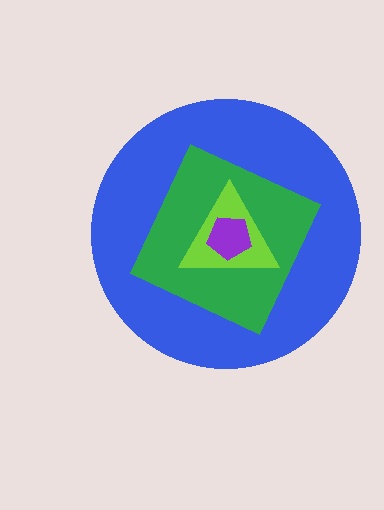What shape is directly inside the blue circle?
The green diamond.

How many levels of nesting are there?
4.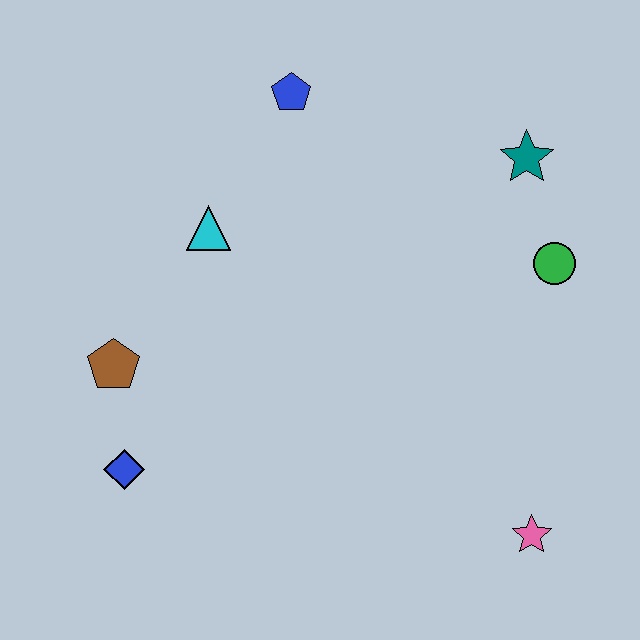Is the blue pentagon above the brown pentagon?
Yes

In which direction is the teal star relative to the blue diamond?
The teal star is to the right of the blue diamond.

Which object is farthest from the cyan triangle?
The pink star is farthest from the cyan triangle.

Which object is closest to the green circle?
The teal star is closest to the green circle.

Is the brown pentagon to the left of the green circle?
Yes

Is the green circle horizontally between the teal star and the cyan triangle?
No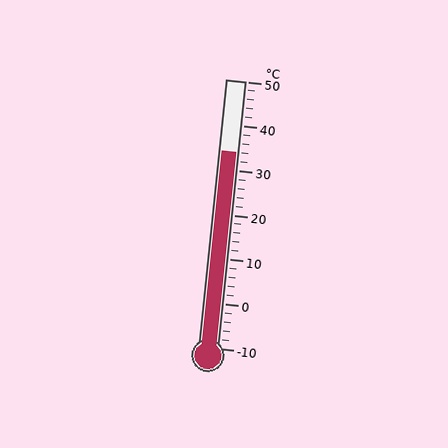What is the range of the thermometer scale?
The thermometer scale ranges from -10°C to 50°C.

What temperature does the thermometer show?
The thermometer shows approximately 34°C.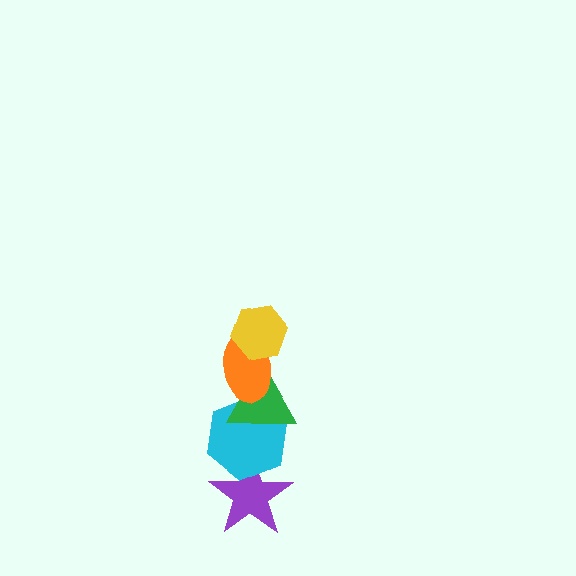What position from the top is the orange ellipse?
The orange ellipse is 2nd from the top.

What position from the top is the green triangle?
The green triangle is 3rd from the top.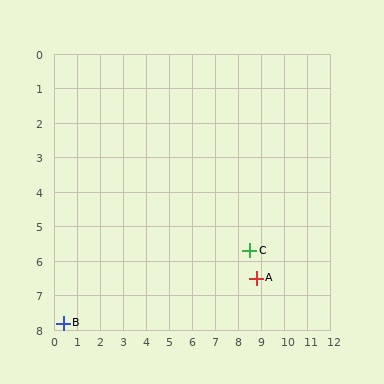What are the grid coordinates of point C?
Point C is at approximately (8.5, 5.7).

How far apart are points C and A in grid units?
Points C and A are about 0.9 grid units apart.